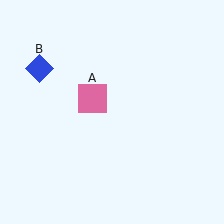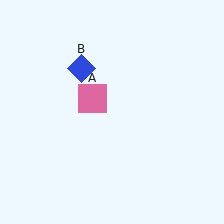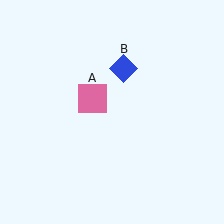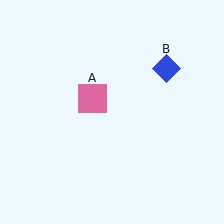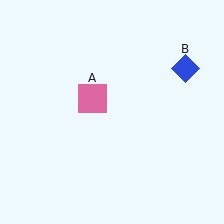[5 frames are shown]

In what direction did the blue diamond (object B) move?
The blue diamond (object B) moved right.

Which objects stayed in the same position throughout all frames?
Pink square (object A) remained stationary.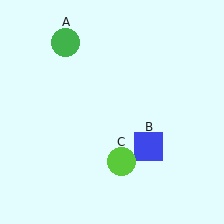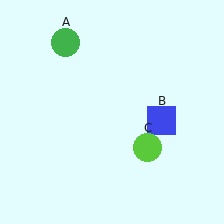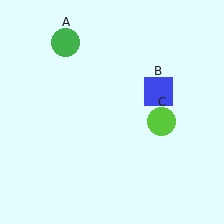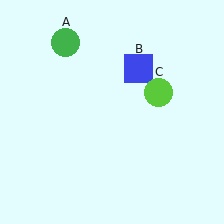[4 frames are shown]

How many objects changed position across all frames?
2 objects changed position: blue square (object B), lime circle (object C).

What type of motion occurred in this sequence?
The blue square (object B), lime circle (object C) rotated counterclockwise around the center of the scene.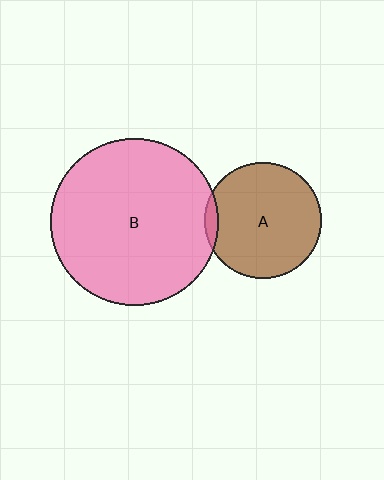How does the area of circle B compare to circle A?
Approximately 2.1 times.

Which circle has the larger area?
Circle B (pink).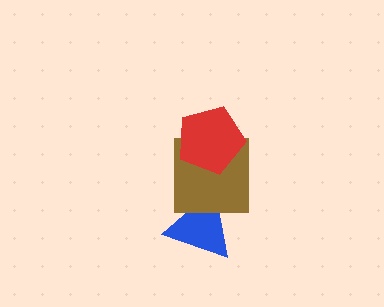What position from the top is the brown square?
The brown square is 2nd from the top.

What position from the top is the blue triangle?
The blue triangle is 3rd from the top.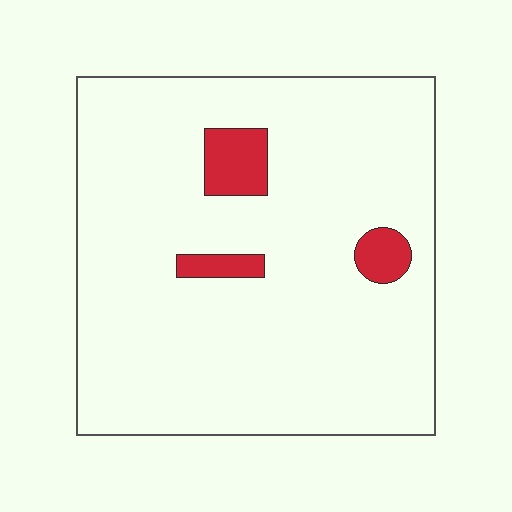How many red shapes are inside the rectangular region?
3.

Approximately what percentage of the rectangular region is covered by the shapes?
Approximately 5%.